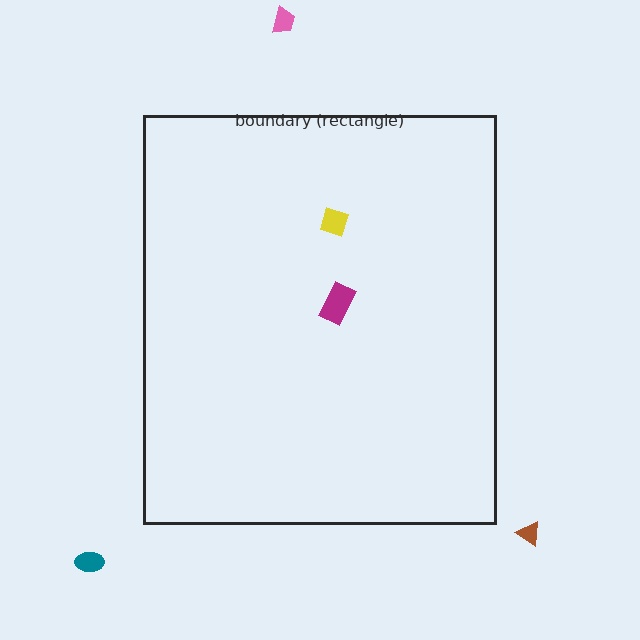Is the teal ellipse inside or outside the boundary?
Outside.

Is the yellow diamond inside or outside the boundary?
Inside.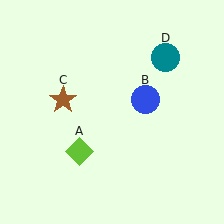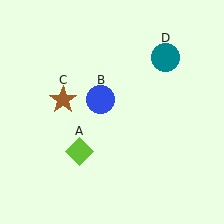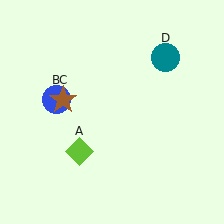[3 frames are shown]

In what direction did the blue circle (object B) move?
The blue circle (object B) moved left.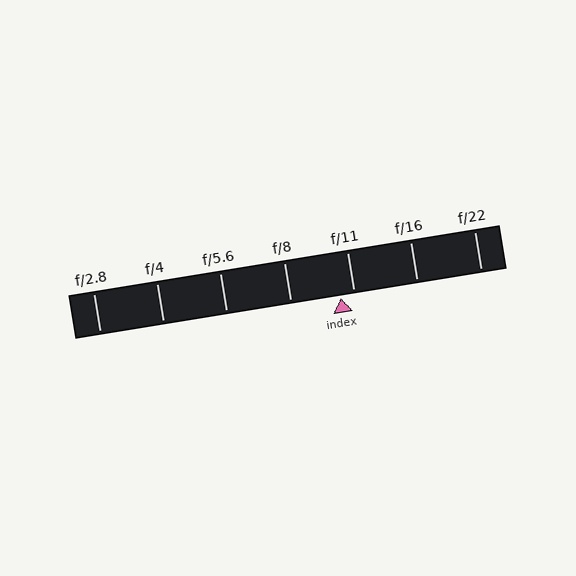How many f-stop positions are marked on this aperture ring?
There are 7 f-stop positions marked.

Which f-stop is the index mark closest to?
The index mark is closest to f/11.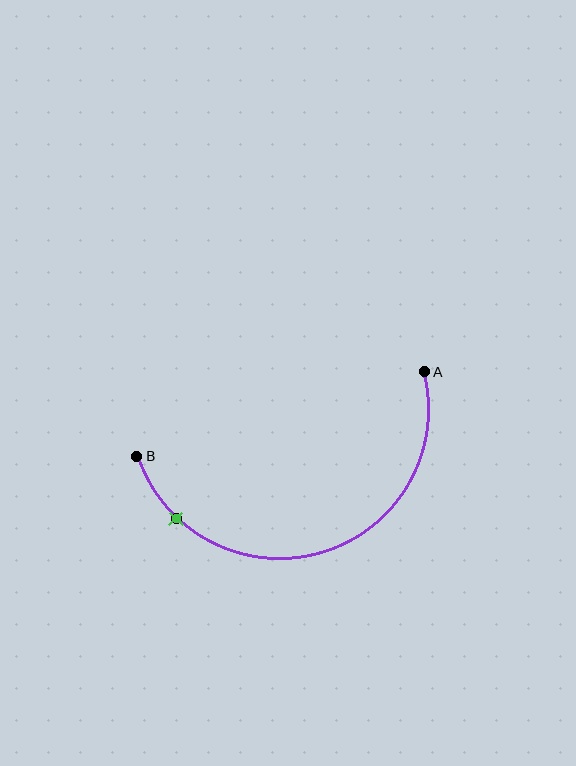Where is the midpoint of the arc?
The arc midpoint is the point on the curve farthest from the straight line joining A and B. It sits below that line.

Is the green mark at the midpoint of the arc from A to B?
No. The green mark lies on the arc but is closer to endpoint B. The arc midpoint would be at the point on the curve equidistant along the arc from both A and B.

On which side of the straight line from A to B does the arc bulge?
The arc bulges below the straight line connecting A and B.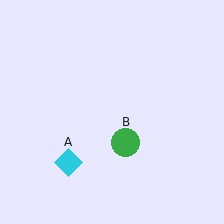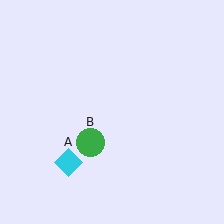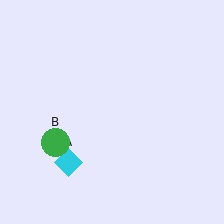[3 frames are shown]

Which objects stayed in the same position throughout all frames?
Cyan diamond (object A) remained stationary.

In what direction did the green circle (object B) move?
The green circle (object B) moved left.